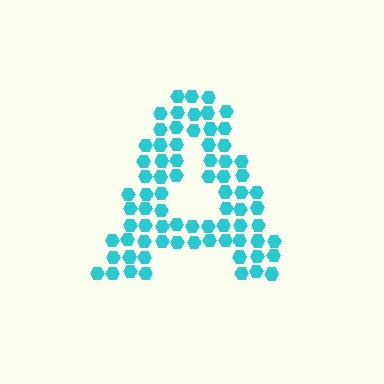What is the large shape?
The large shape is the letter A.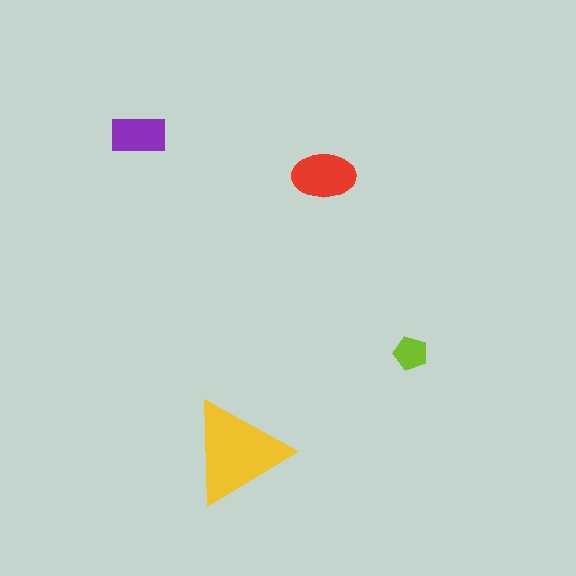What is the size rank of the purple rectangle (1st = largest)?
3rd.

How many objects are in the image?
There are 4 objects in the image.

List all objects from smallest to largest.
The lime pentagon, the purple rectangle, the red ellipse, the yellow triangle.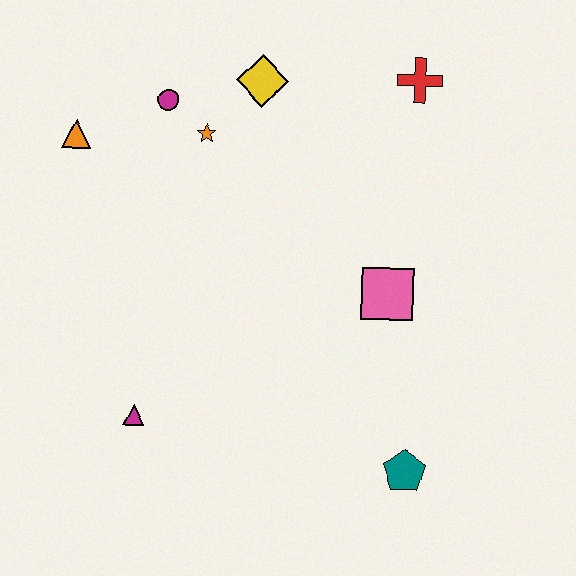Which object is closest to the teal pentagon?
The pink square is closest to the teal pentagon.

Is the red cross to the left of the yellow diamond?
No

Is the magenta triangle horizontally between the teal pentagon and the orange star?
No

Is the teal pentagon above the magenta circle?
No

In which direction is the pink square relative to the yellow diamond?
The pink square is below the yellow diamond.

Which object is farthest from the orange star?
The teal pentagon is farthest from the orange star.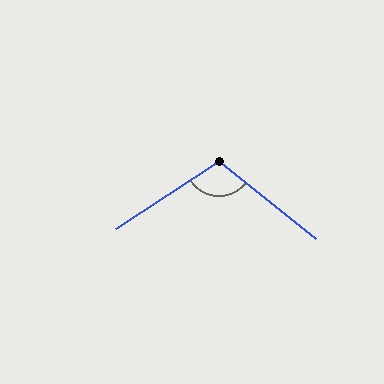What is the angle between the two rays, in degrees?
Approximately 108 degrees.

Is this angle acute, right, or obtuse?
It is obtuse.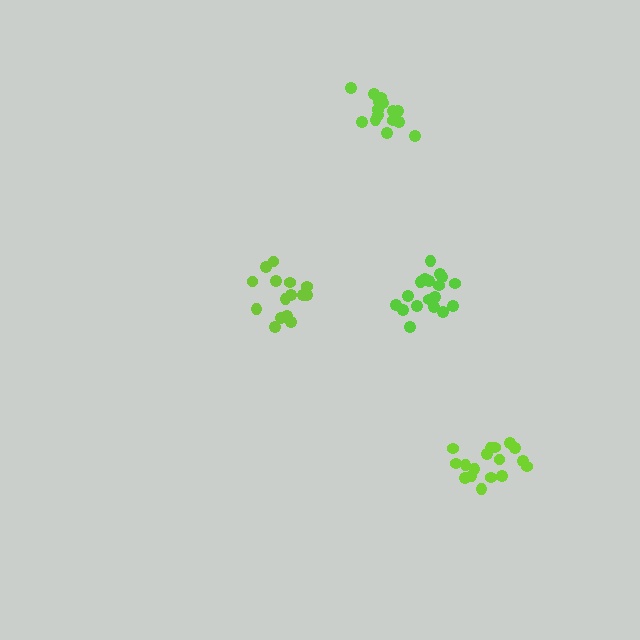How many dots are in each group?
Group 1: 15 dots, Group 2: 15 dots, Group 3: 17 dots, Group 4: 18 dots (65 total).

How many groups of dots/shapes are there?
There are 4 groups.